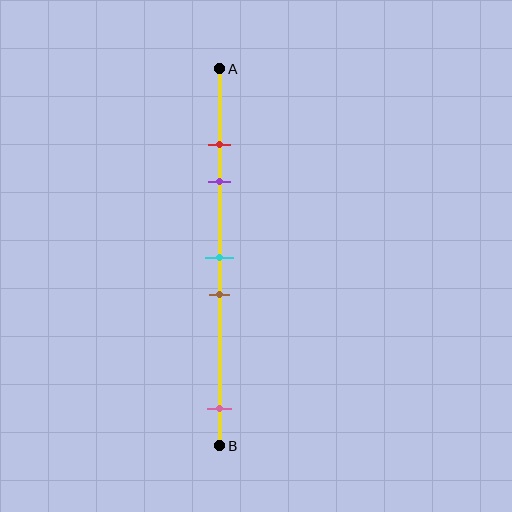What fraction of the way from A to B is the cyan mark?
The cyan mark is approximately 50% (0.5) of the way from A to B.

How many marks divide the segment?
There are 5 marks dividing the segment.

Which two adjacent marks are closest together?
The red and purple marks are the closest adjacent pair.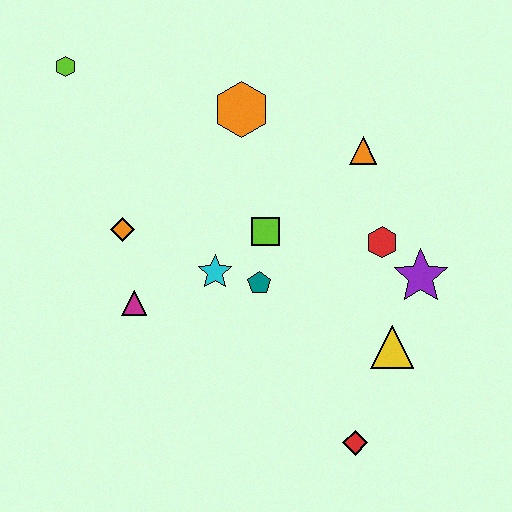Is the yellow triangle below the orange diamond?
Yes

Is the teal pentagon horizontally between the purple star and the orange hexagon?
Yes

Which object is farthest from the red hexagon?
The lime hexagon is farthest from the red hexagon.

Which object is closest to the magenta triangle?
The orange diamond is closest to the magenta triangle.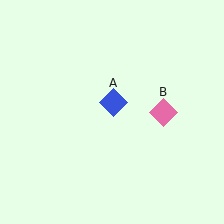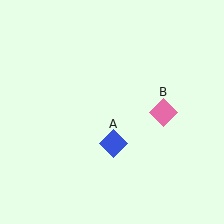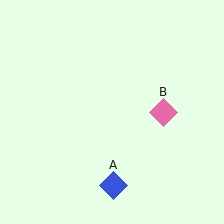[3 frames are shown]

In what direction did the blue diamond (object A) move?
The blue diamond (object A) moved down.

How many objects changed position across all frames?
1 object changed position: blue diamond (object A).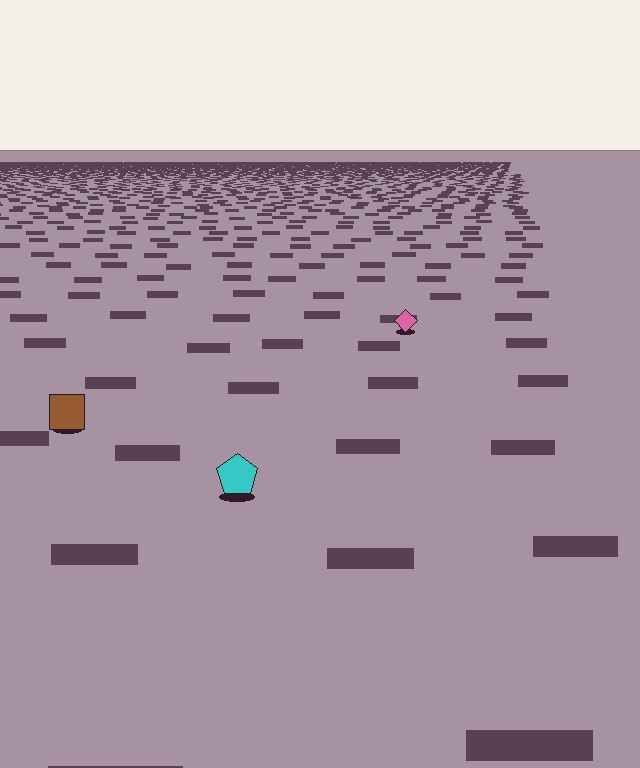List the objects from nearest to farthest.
From nearest to farthest: the cyan pentagon, the brown square, the pink diamond.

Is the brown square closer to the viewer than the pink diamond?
Yes. The brown square is closer — you can tell from the texture gradient: the ground texture is coarser near it.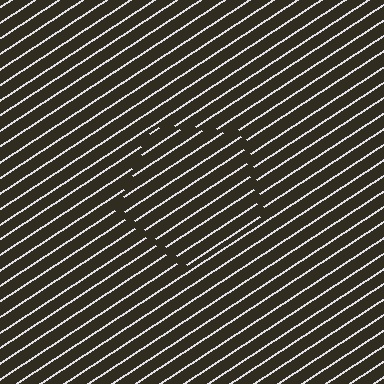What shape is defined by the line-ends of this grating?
An illusory pentagon. The interior of the shape contains the same grating, shifted by half a period — the contour is defined by the phase discontinuity where line-ends from the inner and outer gratings abut.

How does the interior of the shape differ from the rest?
The interior of the shape contains the same grating, shifted by half a period — the contour is defined by the phase discontinuity where line-ends from the inner and outer gratings abut.